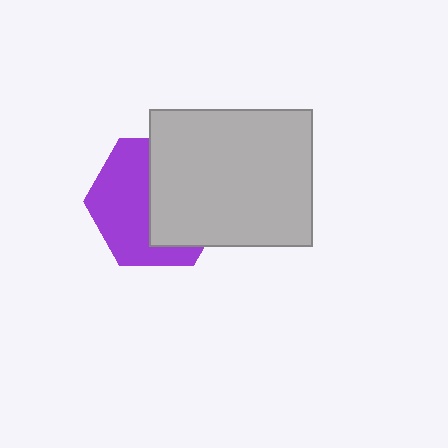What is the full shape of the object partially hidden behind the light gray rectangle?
The partially hidden object is a purple hexagon.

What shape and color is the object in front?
The object in front is a light gray rectangle.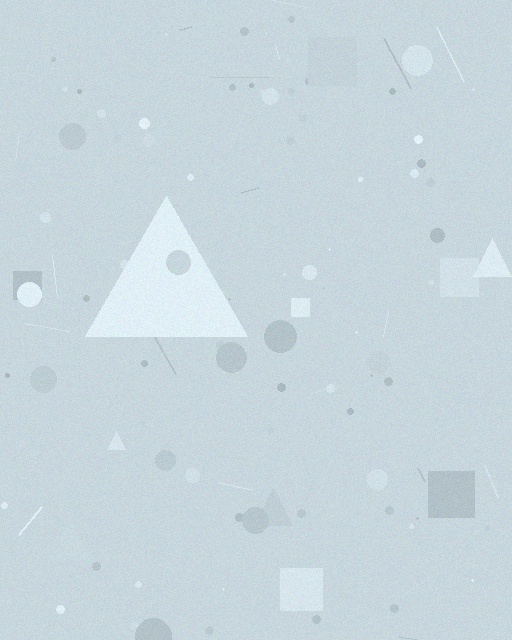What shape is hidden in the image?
A triangle is hidden in the image.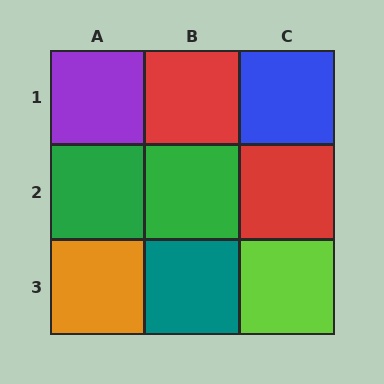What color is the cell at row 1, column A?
Purple.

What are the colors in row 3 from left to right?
Orange, teal, lime.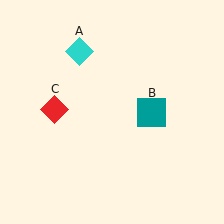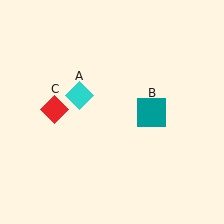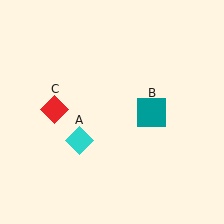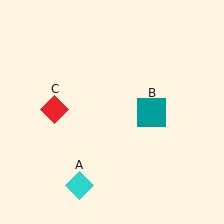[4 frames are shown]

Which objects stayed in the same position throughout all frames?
Teal square (object B) and red diamond (object C) remained stationary.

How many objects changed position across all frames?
1 object changed position: cyan diamond (object A).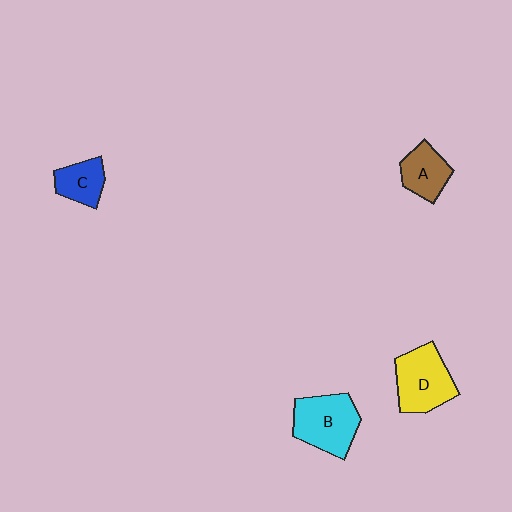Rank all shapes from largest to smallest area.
From largest to smallest: B (cyan), D (yellow), A (brown), C (blue).